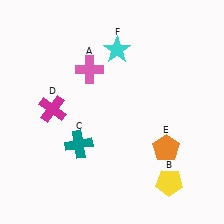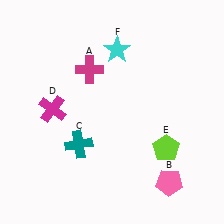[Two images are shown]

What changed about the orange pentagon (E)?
In Image 1, E is orange. In Image 2, it changed to lime.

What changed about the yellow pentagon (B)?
In Image 1, B is yellow. In Image 2, it changed to pink.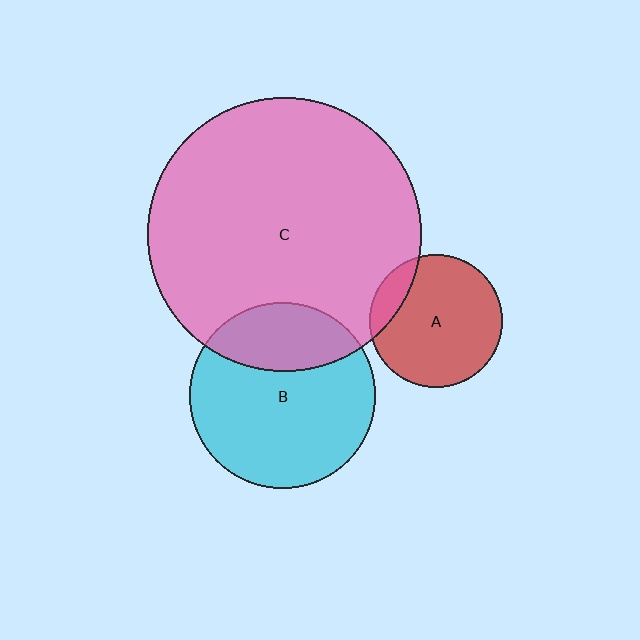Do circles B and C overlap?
Yes.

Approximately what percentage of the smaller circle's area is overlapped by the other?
Approximately 30%.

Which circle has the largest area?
Circle C (pink).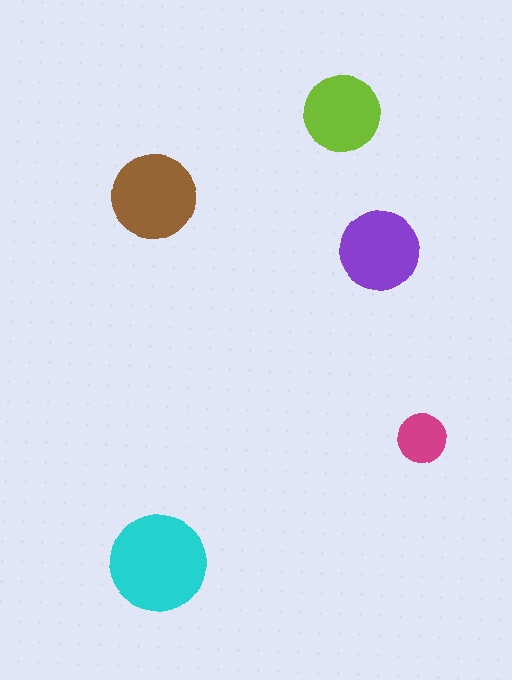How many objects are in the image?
There are 5 objects in the image.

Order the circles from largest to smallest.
the cyan one, the brown one, the purple one, the lime one, the magenta one.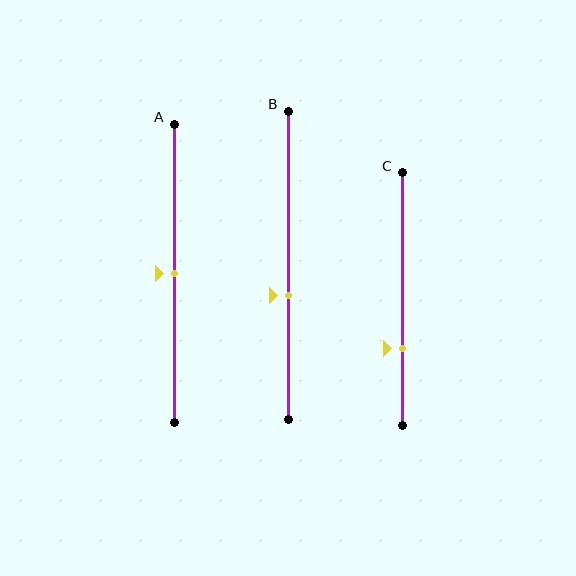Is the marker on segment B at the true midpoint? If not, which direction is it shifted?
No, the marker on segment B is shifted downward by about 10% of the segment length.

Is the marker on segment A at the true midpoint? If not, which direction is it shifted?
Yes, the marker on segment A is at the true midpoint.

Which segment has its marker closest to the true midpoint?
Segment A has its marker closest to the true midpoint.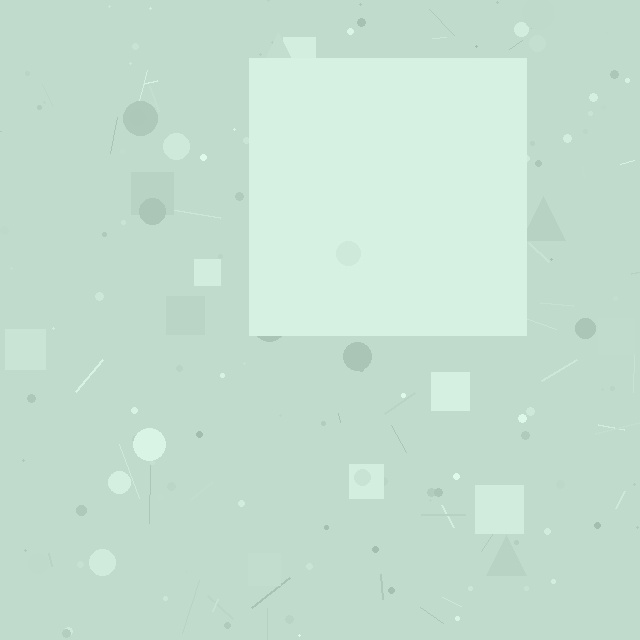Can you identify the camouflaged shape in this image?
The camouflaged shape is a square.